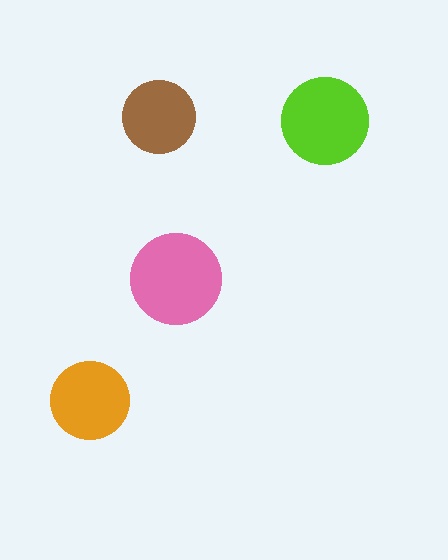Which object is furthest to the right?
The lime circle is rightmost.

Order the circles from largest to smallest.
the pink one, the lime one, the orange one, the brown one.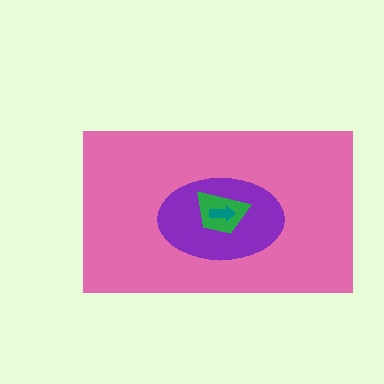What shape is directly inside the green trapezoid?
The teal arrow.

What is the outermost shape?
The pink rectangle.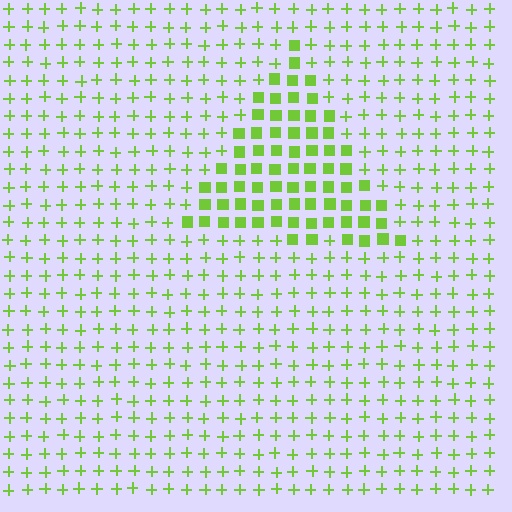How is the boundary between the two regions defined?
The boundary is defined by a change in element shape: squares inside vs. plus signs outside. All elements share the same color and spacing.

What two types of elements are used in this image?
The image uses squares inside the triangle region and plus signs outside it.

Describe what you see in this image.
The image is filled with small lime elements arranged in a uniform grid. A triangle-shaped region contains squares, while the surrounding area contains plus signs. The boundary is defined purely by the change in element shape.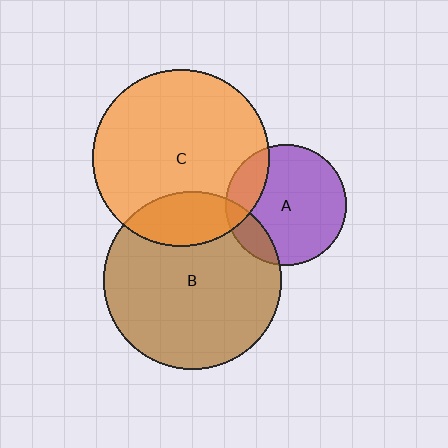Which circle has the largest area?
Circle B (brown).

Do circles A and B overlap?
Yes.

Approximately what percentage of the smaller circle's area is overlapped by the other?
Approximately 15%.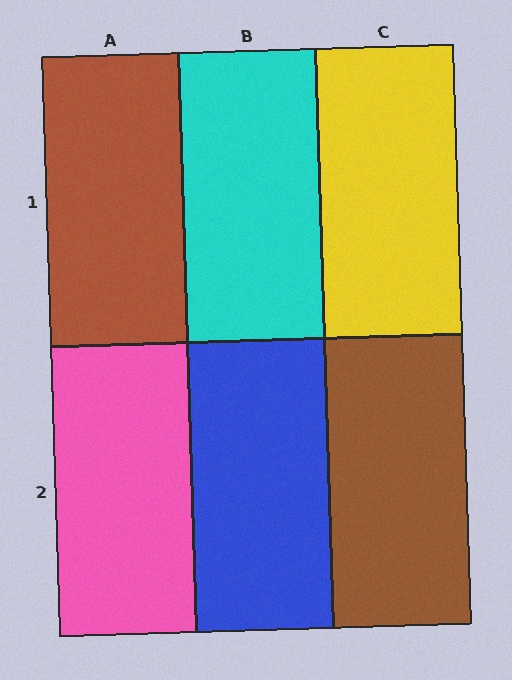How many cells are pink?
1 cell is pink.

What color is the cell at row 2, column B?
Blue.